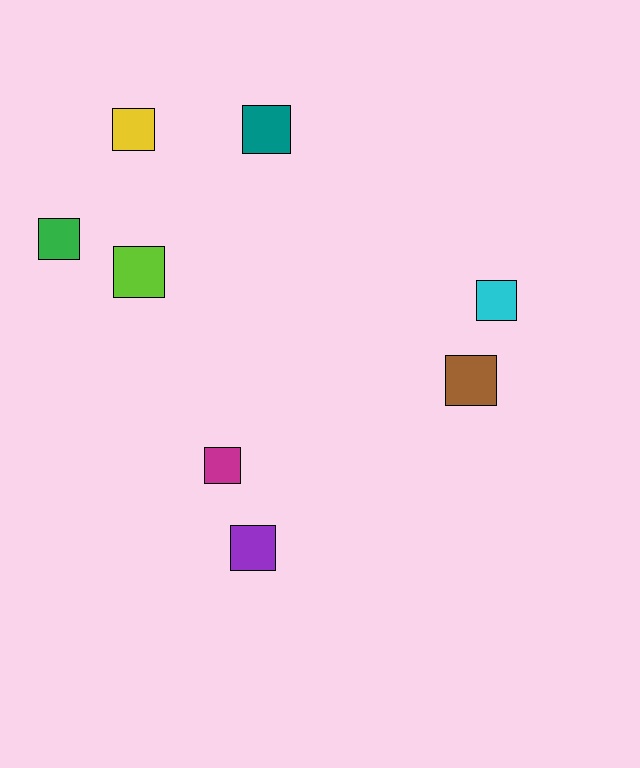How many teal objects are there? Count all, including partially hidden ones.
There is 1 teal object.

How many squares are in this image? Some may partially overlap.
There are 8 squares.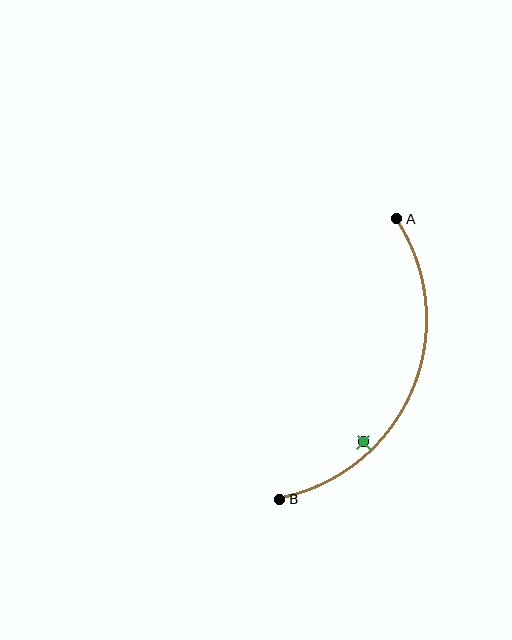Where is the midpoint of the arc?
The arc midpoint is the point on the curve farthest from the straight line joining A and B. It sits to the right of that line.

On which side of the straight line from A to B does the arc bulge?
The arc bulges to the right of the straight line connecting A and B.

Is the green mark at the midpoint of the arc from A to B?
No — the green mark does not lie on the arc at all. It sits slightly inside the curve.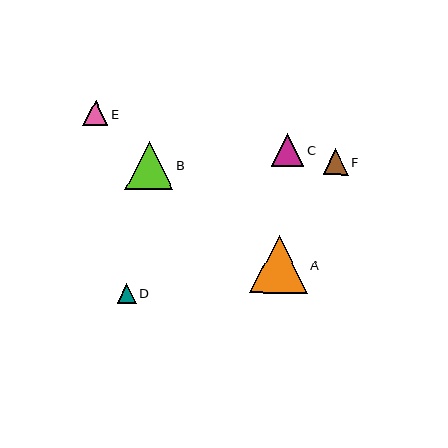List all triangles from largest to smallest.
From largest to smallest: A, B, C, F, E, D.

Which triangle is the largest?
Triangle A is the largest with a size of approximately 58 pixels.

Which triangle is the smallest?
Triangle D is the smallest with a size of approximately 19 pixels.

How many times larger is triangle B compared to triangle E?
Triangle B is approximately 1.9 times the size of triangle E.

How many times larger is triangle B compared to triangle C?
Triangle B is approximately 1.5 times the size of triangle C.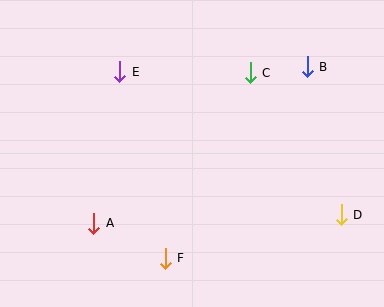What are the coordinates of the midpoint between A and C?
The midpoint between A and C is at (172, 148).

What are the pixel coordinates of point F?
Point F is at (165, 258).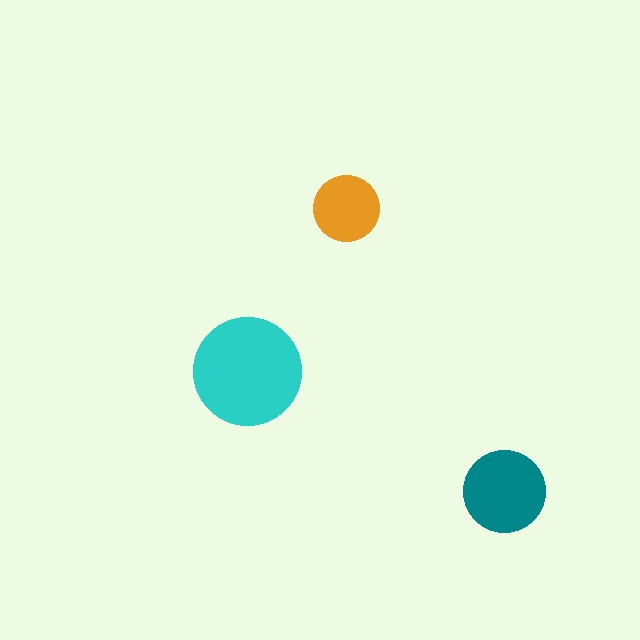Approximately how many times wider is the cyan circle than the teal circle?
About 1.5 times wider.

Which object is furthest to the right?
The teal circle is rightmost.